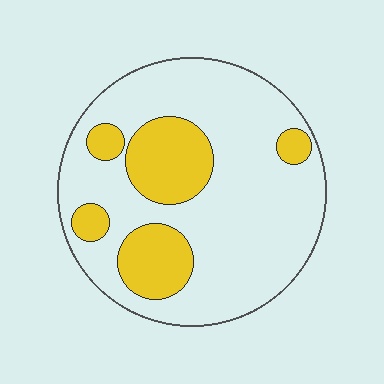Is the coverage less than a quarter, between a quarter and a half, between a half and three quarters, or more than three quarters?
Less than a quarter.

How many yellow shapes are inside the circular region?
5.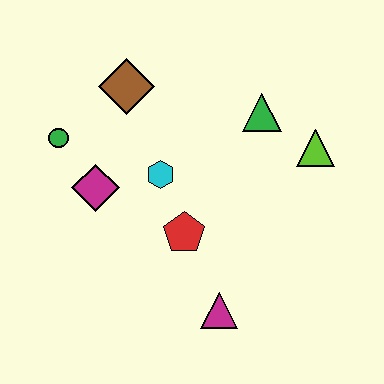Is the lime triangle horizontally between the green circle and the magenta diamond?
No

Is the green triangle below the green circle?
No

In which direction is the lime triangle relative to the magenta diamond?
The lime triangle is to the right of the magenta diamond.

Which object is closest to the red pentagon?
The cyan hexagon is closest to the red pentagon.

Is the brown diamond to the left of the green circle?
No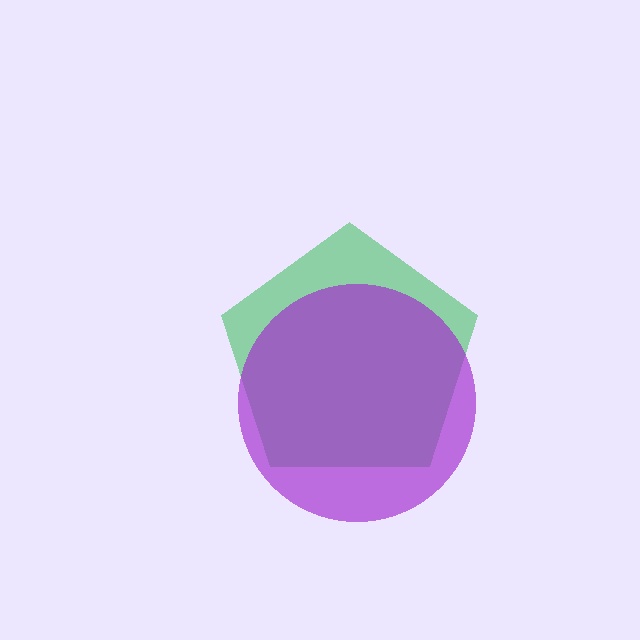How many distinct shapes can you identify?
There are 2 distinct shapes: a green pentagon, a purple circle.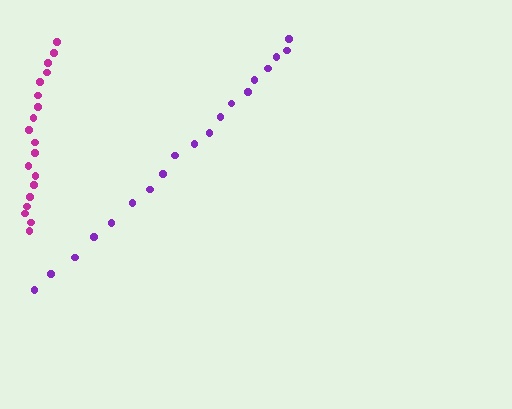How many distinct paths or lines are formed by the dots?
There are 2 distinct paths.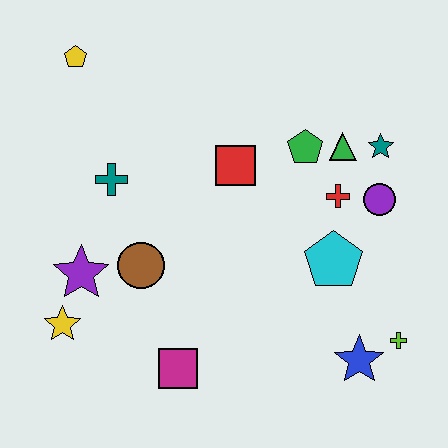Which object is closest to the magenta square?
The brown circle is closest to the magenta square.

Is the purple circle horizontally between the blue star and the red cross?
No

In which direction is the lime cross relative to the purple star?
The lime cross is to the right of the purple star.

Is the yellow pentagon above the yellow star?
Yes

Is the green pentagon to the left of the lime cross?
Yes